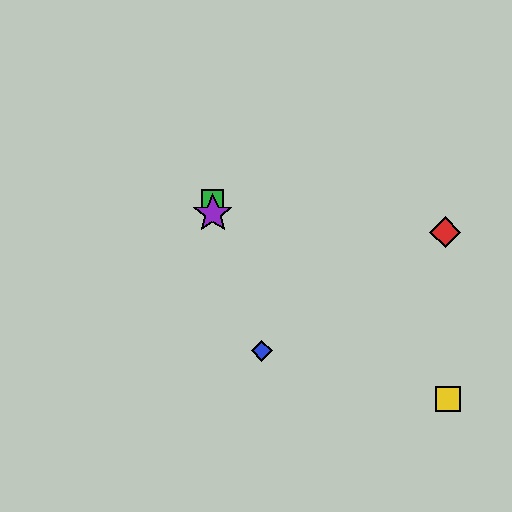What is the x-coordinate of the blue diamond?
The blue diamond is at x≈262.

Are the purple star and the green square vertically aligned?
Yes, both are at x≈213.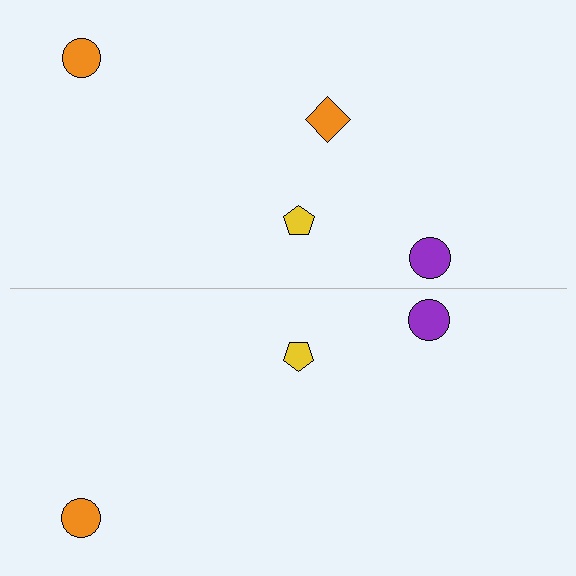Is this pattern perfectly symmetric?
No, the pattern is not perfectly symmetric. A orange diamond is missing from the bottom side.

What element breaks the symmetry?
A orange diamond is missing from the bottom side.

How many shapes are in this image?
There are 7 shapes in this image.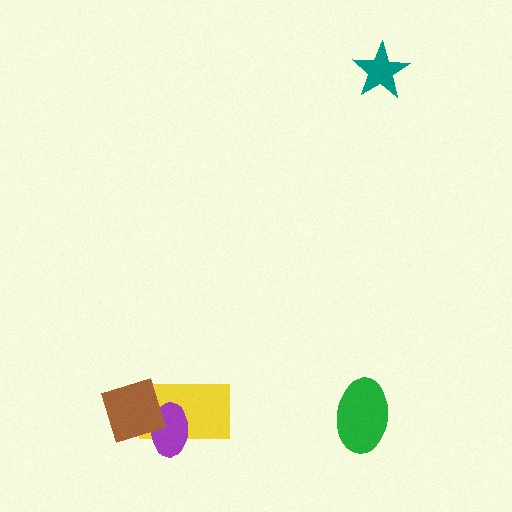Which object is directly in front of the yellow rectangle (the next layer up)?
The purple ellipse is directly in front of the yellow rectangle.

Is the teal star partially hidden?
No, no other shape covers it.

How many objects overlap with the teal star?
0 objects overlap with the teal star.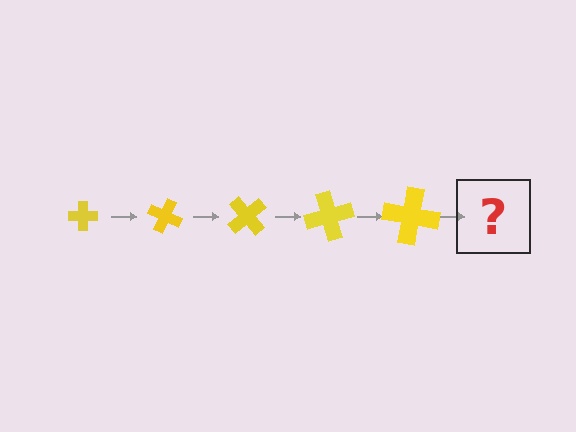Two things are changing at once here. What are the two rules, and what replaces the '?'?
The two rules are that the cross grows larger each step and it rotates 25 degrees each step. The '?' should be a cross, larger than the previous one and rotated 125 degrees from the start.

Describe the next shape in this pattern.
It should be a cross, larger than the previous one and rotated 125 degrees from the start.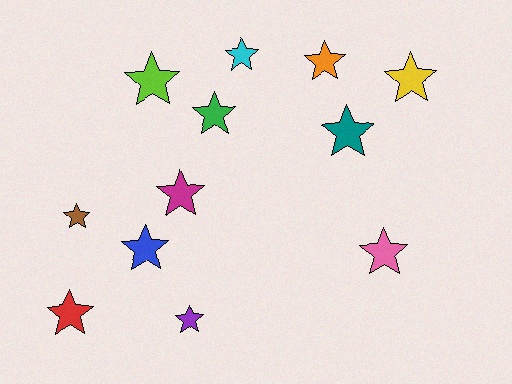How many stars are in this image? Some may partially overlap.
There are 12 stars.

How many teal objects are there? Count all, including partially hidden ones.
There is 1 teal object.